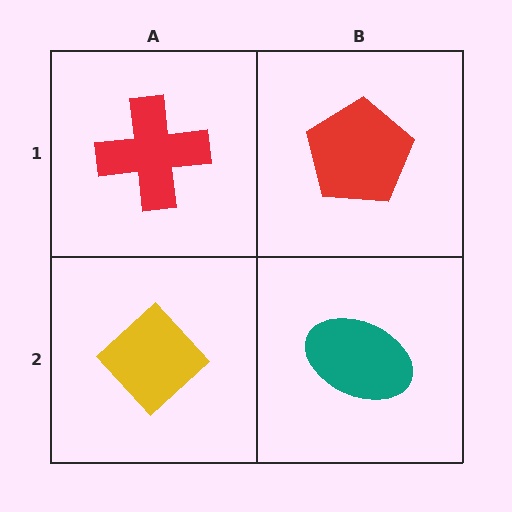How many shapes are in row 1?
2 shapes.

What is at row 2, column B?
A teal ellipse.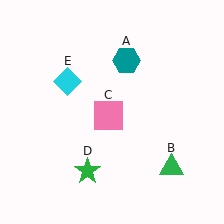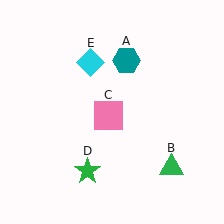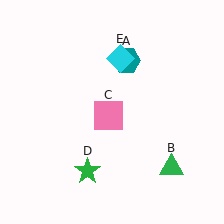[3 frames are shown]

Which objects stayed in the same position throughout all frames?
Teal hexagon (object A) and green triangle (object B) and pink square (object C) and green star (object D) remained stationary.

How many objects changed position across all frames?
1 object changed position: cyan diamond (object E).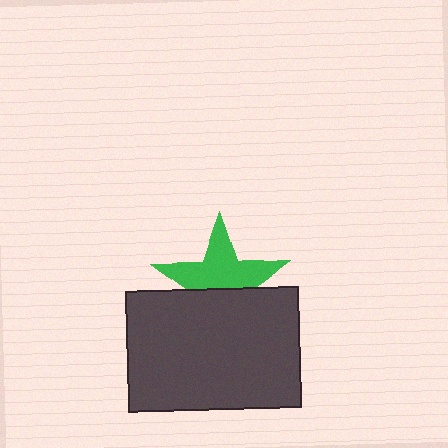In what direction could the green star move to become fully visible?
The green star could move up. That would shift it out from behind the dark gray rectangle entirely.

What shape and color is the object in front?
The object in front is a dark gray rectangle.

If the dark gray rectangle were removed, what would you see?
You would see the complete green star.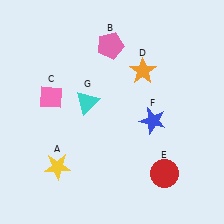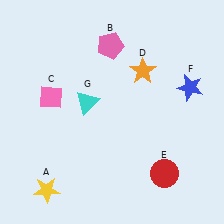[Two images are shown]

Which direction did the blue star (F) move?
The blue star (F) moved right.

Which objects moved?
The objects that moved are: the yellow star (A), the blue star (F).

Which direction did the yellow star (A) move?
The yellow star (A) moved down.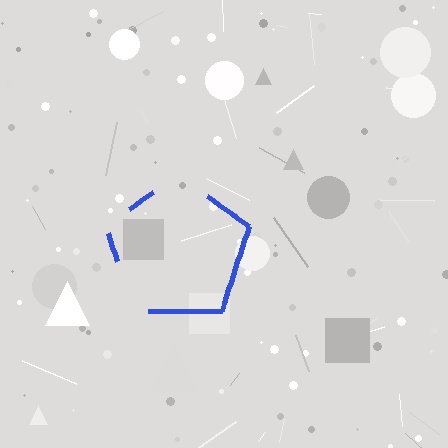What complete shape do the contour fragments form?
The contour fragments form a pentagon.